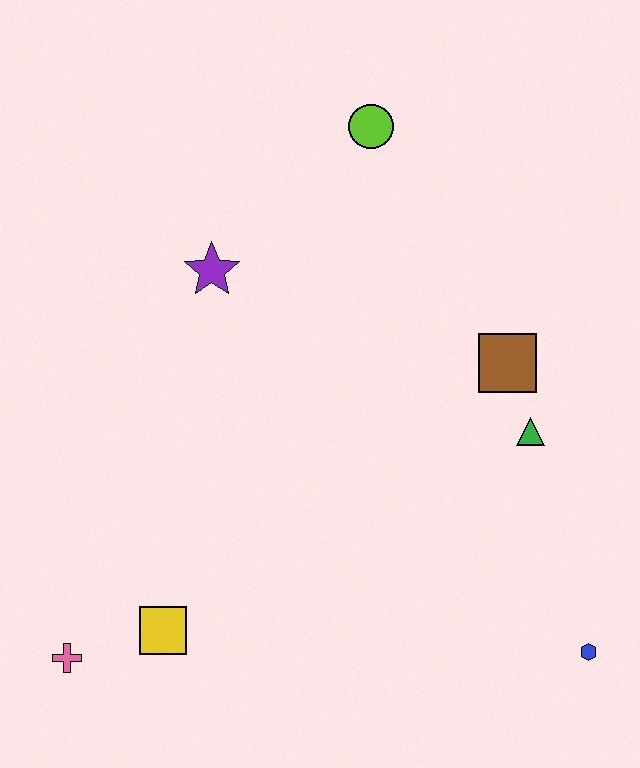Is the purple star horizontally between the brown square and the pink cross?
Yes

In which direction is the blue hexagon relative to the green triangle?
The blue hexagon is below the green triangle.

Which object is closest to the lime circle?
The purple star is closest to the lime circle.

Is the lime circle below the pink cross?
No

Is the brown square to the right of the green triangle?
No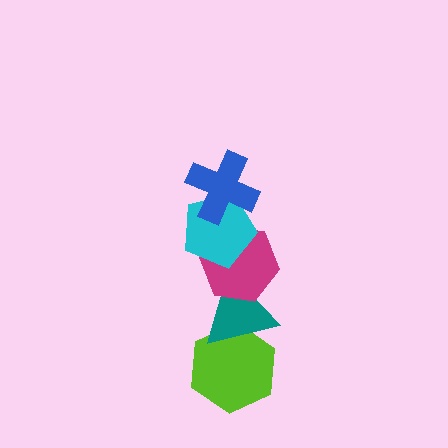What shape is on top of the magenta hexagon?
The cyan pentagon is on top of the magenta hexagon.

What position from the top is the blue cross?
The blue cross is 1st from the top.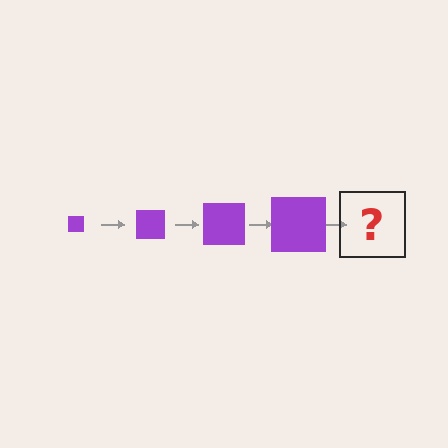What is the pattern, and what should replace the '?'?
The pattern is that the square gets progressively larger each step. The '?' should be a purple square, larger than the previous one.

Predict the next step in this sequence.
The next step is a purple square, larger than the previous one.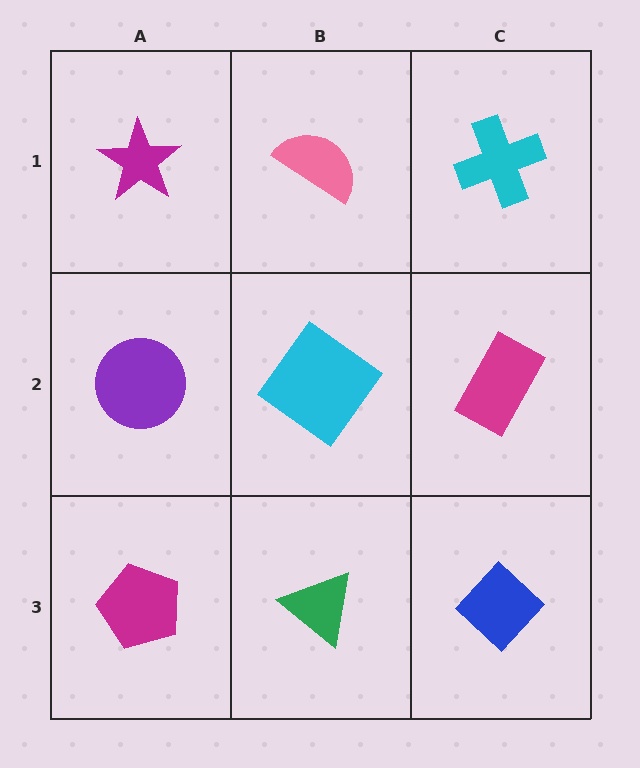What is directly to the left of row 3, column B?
A magenta pentagon.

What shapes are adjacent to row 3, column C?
A magenta rectangle (row 2, column C), a green triangle (row 3, column B).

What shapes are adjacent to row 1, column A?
A purple circle (row 2, column A), a pink semicircle (row 1, column B).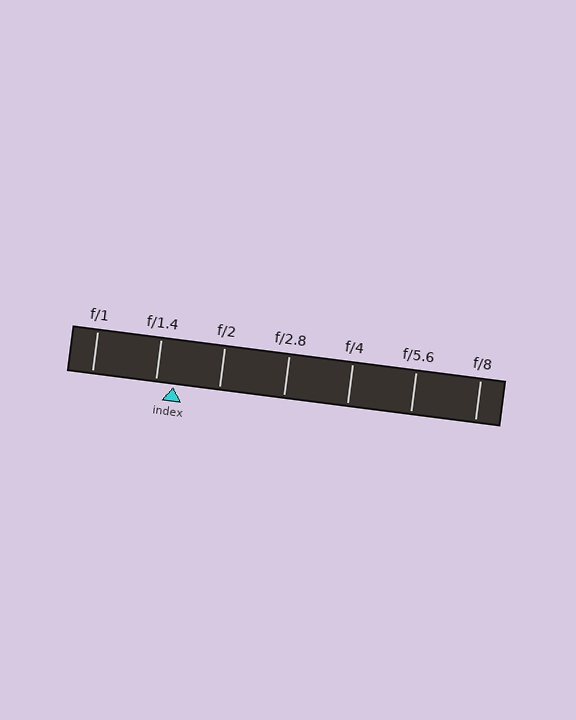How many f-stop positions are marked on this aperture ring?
There are 7 f-stop positions marked.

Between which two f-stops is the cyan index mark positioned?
The index mark is between f/1.4 and f/2.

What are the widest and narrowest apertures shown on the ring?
The widest aperture shown is f/1 and the narrowest is f/8.